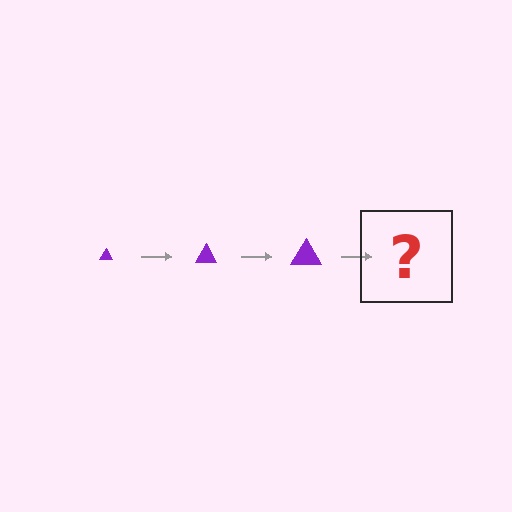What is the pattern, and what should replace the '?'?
The pattern is that the triangle gets progressively larger each step. The '?' should be a purple triangle, larger than the previous one.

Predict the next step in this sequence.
The next step is a purple triangle, larger than the previous one.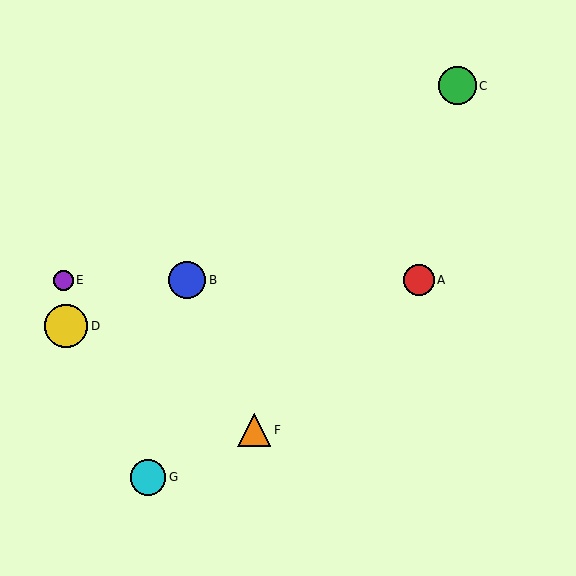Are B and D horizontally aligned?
No, B is at y≈280 and D is at y≈326.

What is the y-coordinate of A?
Object A is at y≈280.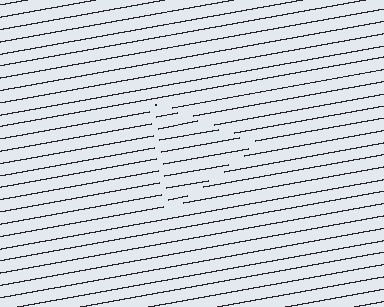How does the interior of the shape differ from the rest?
The interior of the shape contains the same grating, shifted by half a period — the contour is defined by the phase discontinuity where line-ends from the inner and outer gratings abut.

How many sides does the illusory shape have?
3 sides — the line-ends trace a triangle.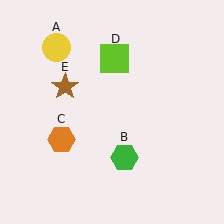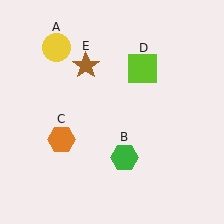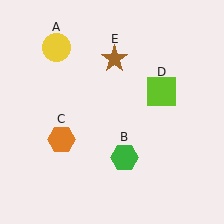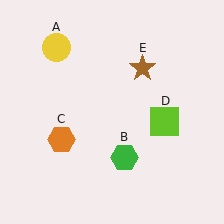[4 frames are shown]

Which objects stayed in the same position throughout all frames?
Yellow circle (object A) and green hexagon (object B) and orange hexagon (object C) remained stationary.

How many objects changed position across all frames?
2 objects changed position: lime square (object D), brown star (object E).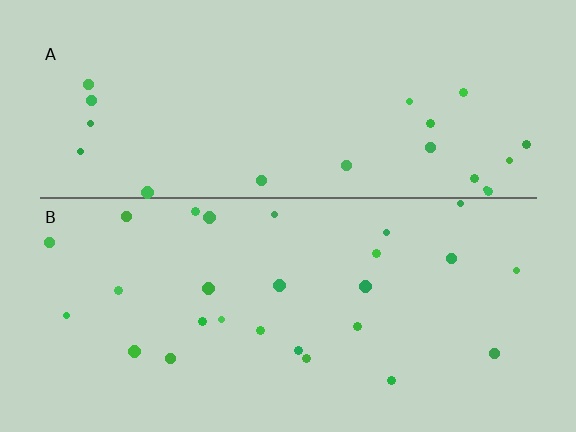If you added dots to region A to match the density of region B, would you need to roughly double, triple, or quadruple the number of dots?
Approximately double.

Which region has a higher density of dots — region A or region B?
B (the bottom).